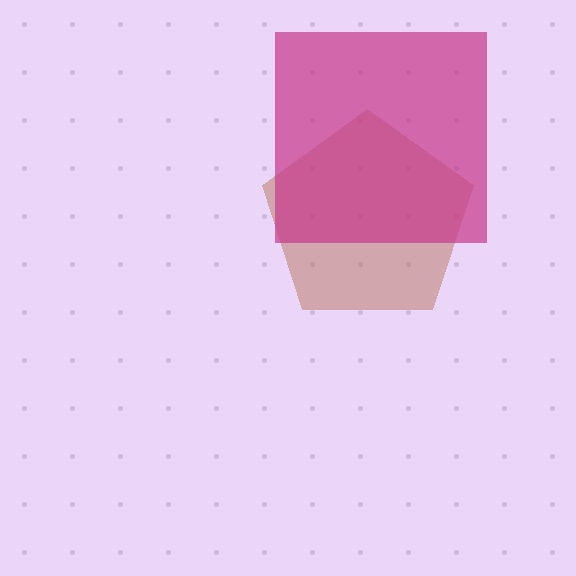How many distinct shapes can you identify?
There are 2 distinct shapes: a brown pentagon, a magenta square.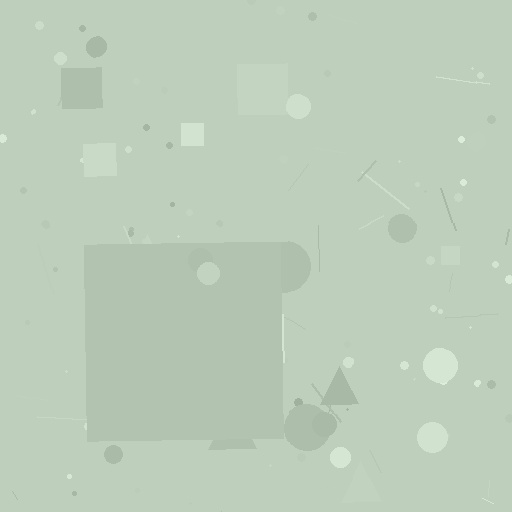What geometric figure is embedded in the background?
A square is embedded in the background.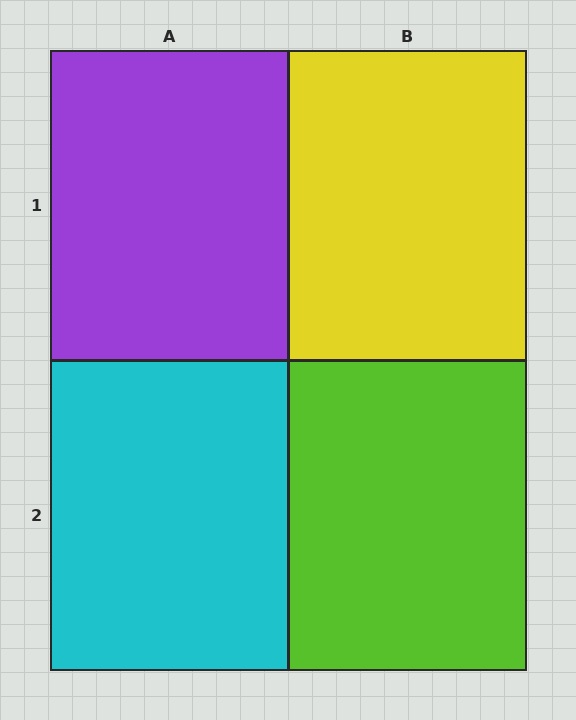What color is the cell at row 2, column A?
Cyan.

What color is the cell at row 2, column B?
Lime.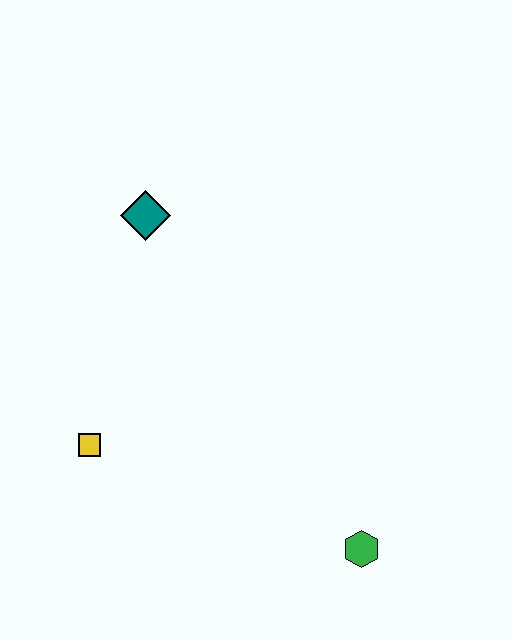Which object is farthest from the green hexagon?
The teal diamond is farthest from the green hexagon.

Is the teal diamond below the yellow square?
No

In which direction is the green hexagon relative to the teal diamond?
The green hexagon is below the teal diamond.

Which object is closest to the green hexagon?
The yellow square is closest to the green hexagon.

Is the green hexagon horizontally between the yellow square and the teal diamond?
No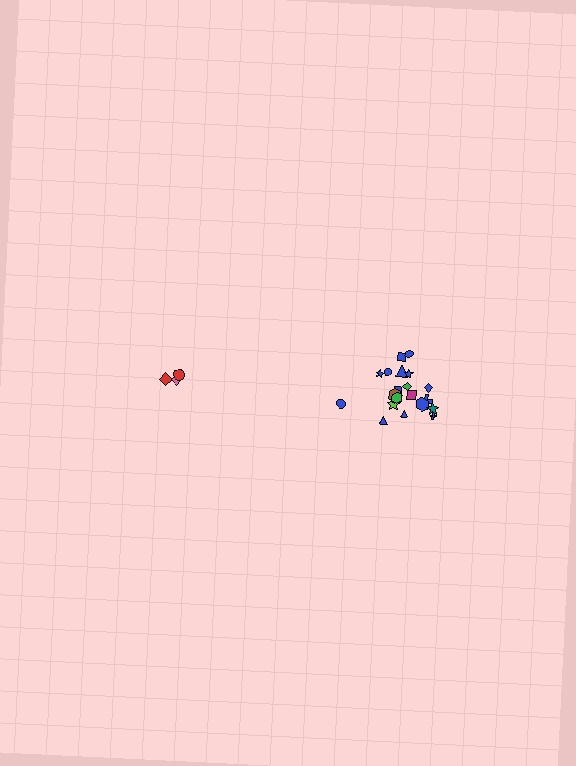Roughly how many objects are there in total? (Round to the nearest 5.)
Roughly 25 objects in total.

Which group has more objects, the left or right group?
The right group.